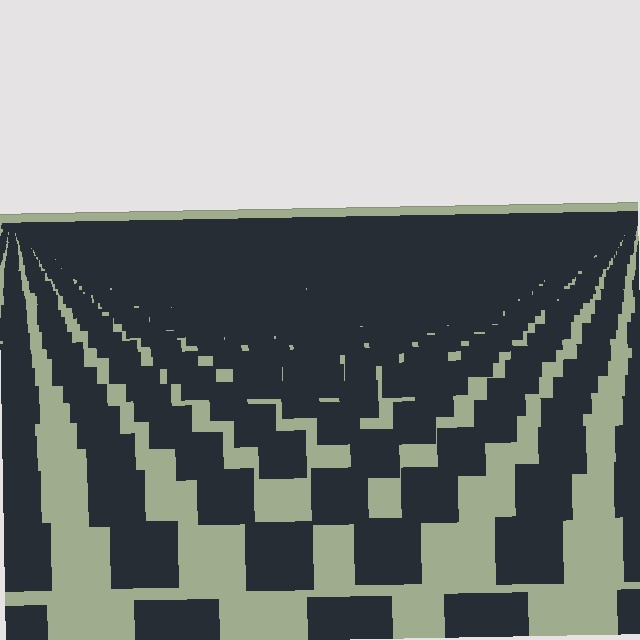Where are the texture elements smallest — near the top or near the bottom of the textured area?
Near the top.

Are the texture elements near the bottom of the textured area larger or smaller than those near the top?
Larger. Near the bottom, elements are closer to the viewer and appear at a bigger on-screen size.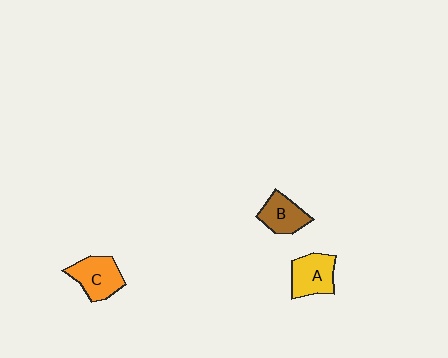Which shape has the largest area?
Shape C (orange).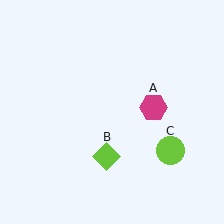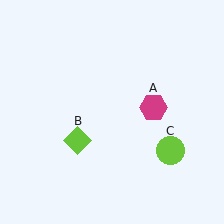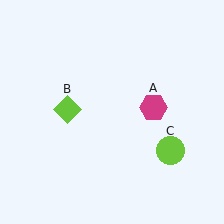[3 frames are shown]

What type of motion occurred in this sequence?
The lime diamond (object B) rotated clockwise around the center of the scene.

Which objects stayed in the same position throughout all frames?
Magenta hexagon (object A) and lime circle (object C) remained stationary.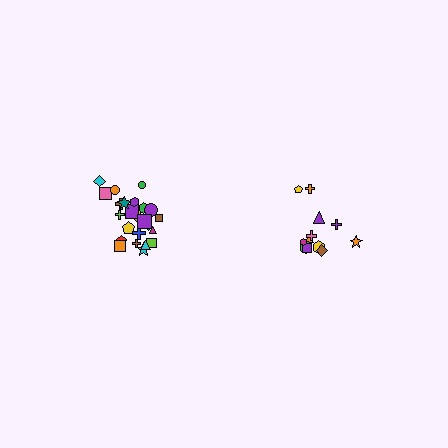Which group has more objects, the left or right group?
The left group.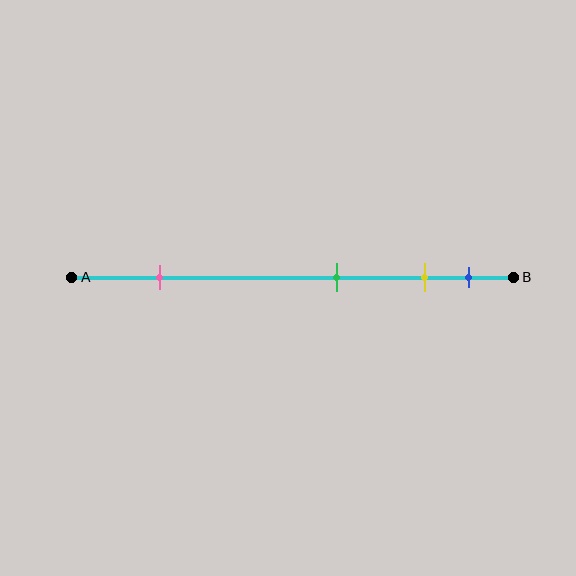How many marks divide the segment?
There are 4 marks dividing the segment.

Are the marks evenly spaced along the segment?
No, the marks are not evenly spaced.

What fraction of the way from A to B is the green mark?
The green mark is approximately 60% (0.6) of the way from A to B.